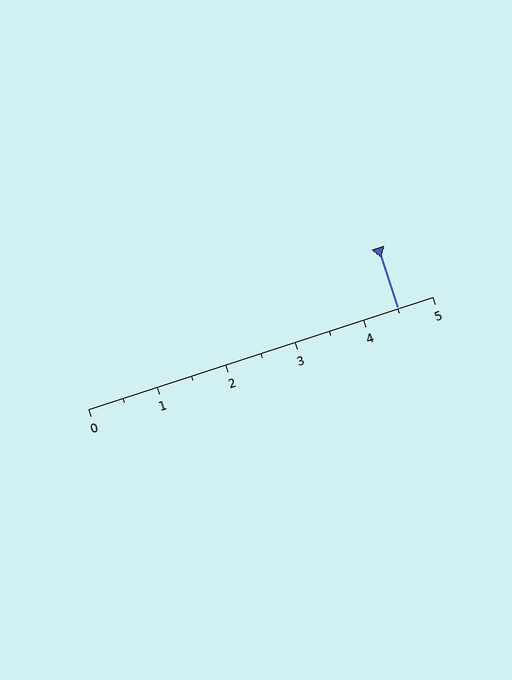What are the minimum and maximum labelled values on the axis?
The axis runs from 0 to 5.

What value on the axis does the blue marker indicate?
The marker indicates approximately 4.5.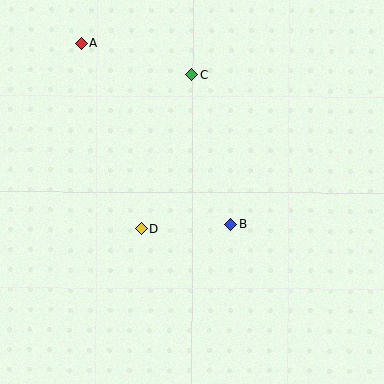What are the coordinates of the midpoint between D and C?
The midpoint between D and C is at (167, 152).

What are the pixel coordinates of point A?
Point A is at (81, 43).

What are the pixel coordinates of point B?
Point B is at (231, 224).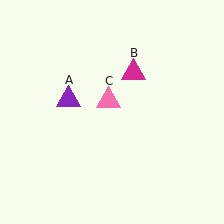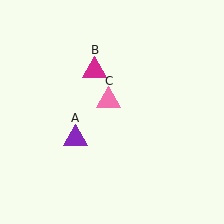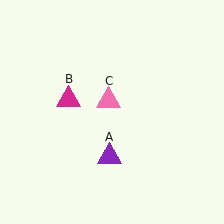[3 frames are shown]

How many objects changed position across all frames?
2 objects changed position: purple triangle (object A), magenta triangle (object B).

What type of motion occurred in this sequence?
The purple triangle (object A), magenta triangle (object B) rotated counterclockwise around the center of the scene.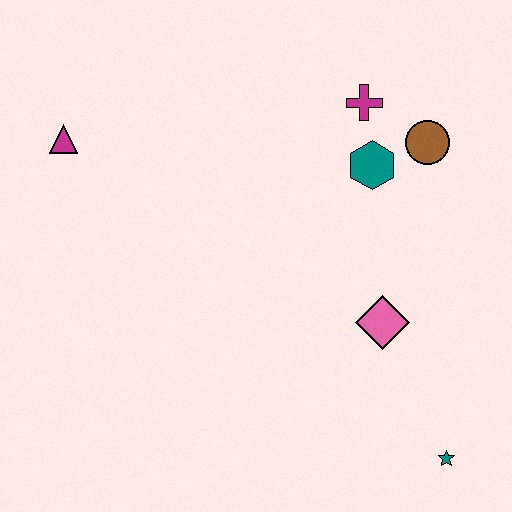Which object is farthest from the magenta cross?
The teal star is farthest from the magenta cross.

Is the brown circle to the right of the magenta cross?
Yes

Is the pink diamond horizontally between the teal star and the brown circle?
No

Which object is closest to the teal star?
The pink diamond is closest to the teal star.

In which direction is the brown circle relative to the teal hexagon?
The brown circle is to the right of the teal hexagon.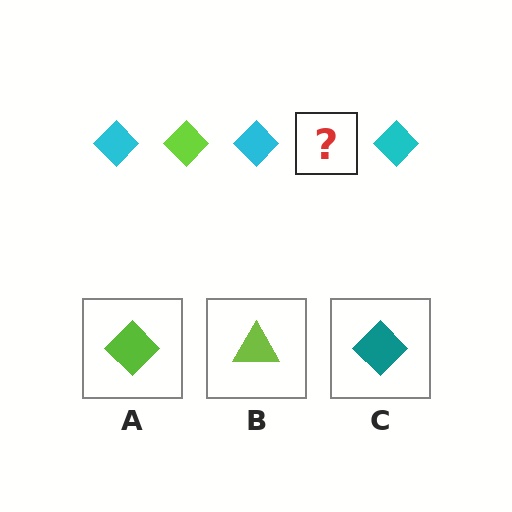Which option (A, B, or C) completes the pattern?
A.